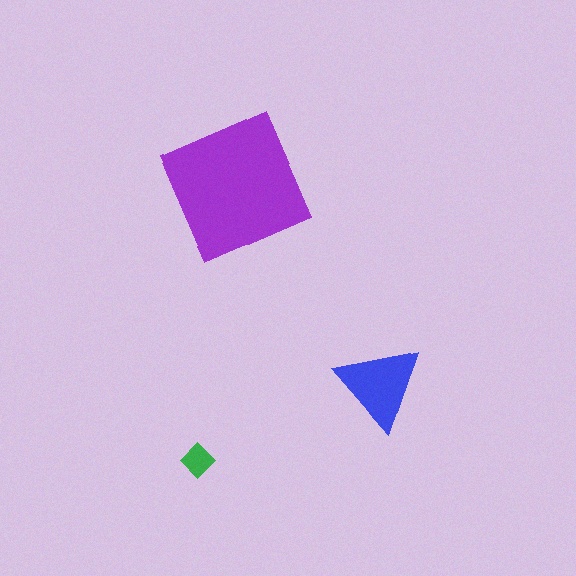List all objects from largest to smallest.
The purple square, the blue triangle, the green diamond.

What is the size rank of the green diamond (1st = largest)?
3rd.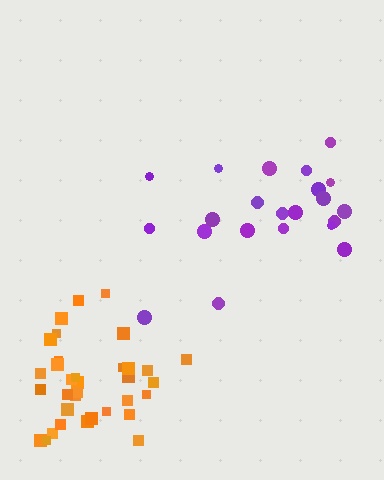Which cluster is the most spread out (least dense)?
Purple.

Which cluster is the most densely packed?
Orange.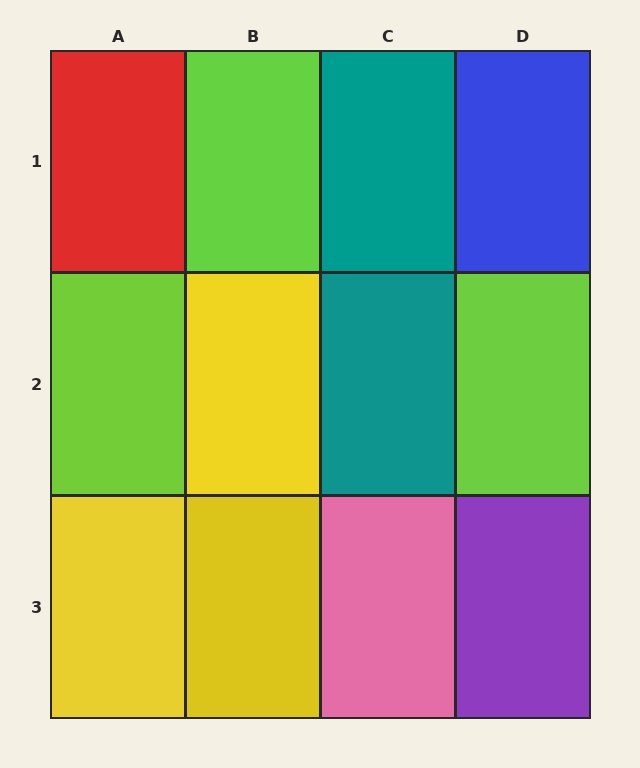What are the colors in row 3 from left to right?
Yellow, yellow, pink, purple.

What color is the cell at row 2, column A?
Lime.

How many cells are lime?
3 cells are lime.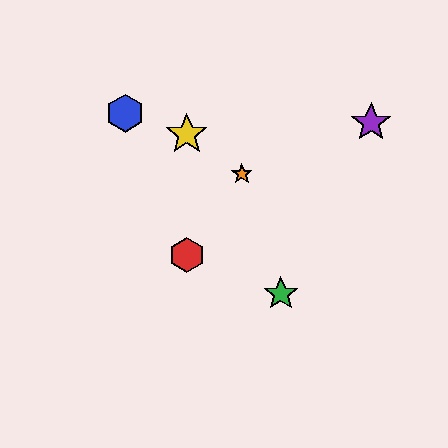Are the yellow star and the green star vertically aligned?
No, the yellow star is at x≈187 and the green star is at x≈281.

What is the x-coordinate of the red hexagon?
The red hexagon is at x≈187.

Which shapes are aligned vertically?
The red hexagon, the yellow star are aligned vertically.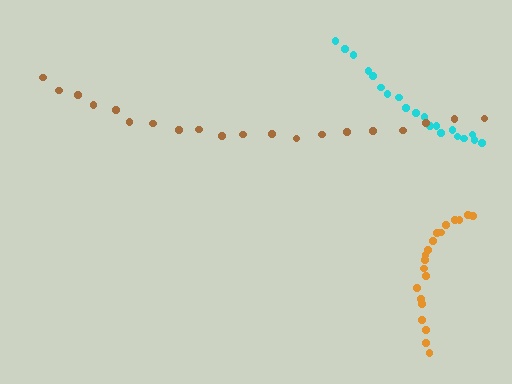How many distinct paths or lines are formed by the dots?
There are 3 distinct paths.